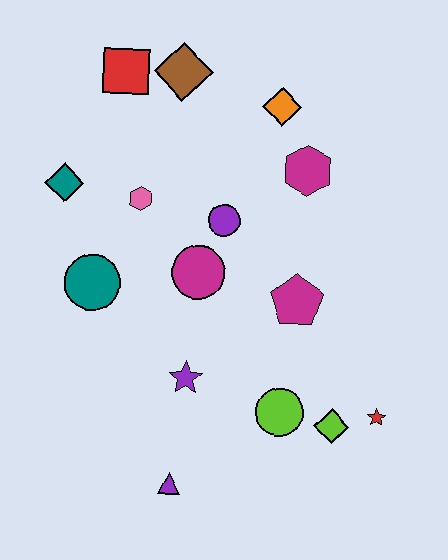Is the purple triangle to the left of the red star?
Yes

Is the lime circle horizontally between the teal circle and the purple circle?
No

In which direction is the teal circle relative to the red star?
The teal circle is to the left of the red star.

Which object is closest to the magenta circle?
The purple circle is closest to the magenta circle.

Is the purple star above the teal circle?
No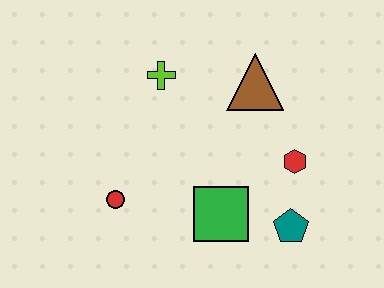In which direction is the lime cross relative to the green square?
The lime cross is above the green square.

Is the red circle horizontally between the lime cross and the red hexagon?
No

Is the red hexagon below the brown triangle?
Yes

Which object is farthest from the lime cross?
The teal pentagon is farthest from the lime cross.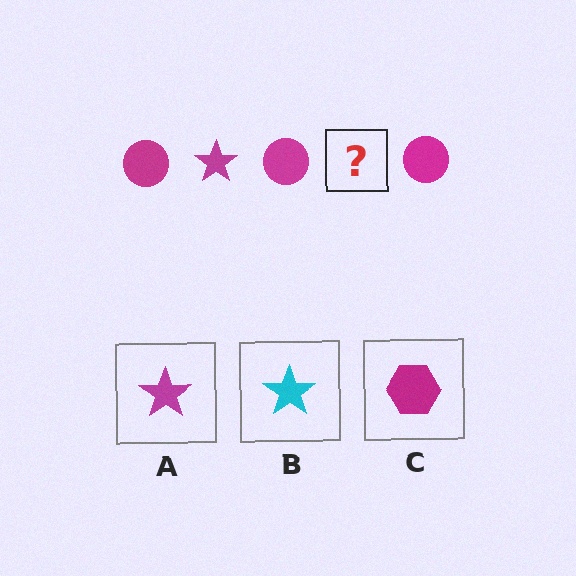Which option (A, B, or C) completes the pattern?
A.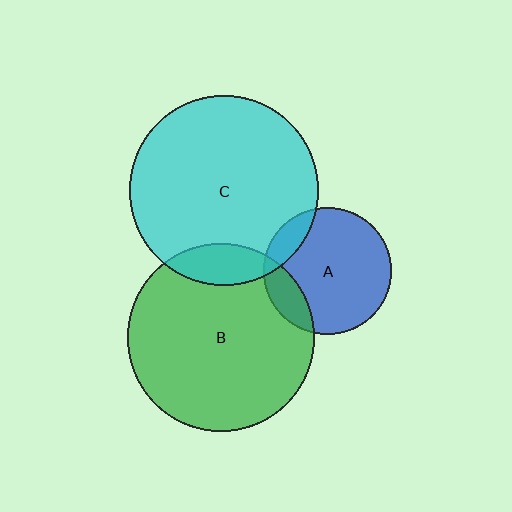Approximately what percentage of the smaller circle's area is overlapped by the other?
Approximately 10%.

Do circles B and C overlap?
Yes.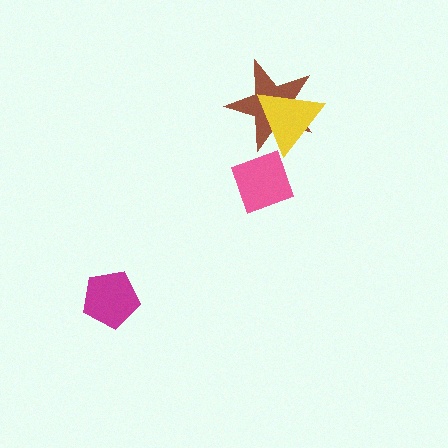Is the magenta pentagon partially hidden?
No, no other shape covers it.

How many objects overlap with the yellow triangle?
1 object overlaps with the yellow triangle.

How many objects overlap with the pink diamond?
0 objects overlap with the pink diamond.